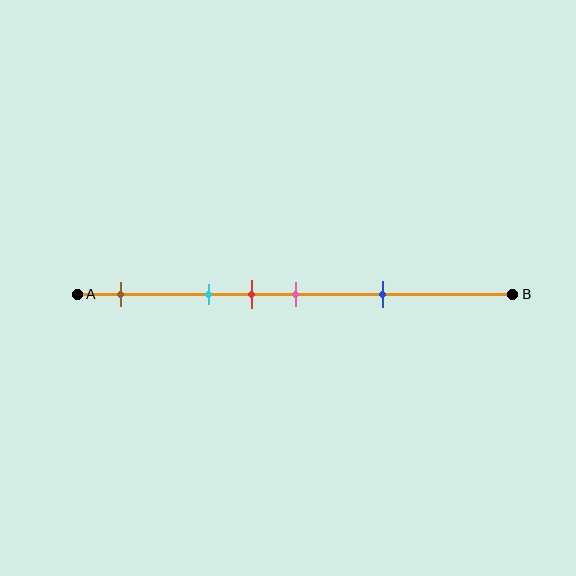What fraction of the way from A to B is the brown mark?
The brown mark is approximately 10% (0.1) of the way from A to B.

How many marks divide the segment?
There are 5 marks dividing the segment.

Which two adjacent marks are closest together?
The red and pink marks are the closest adjacent pair.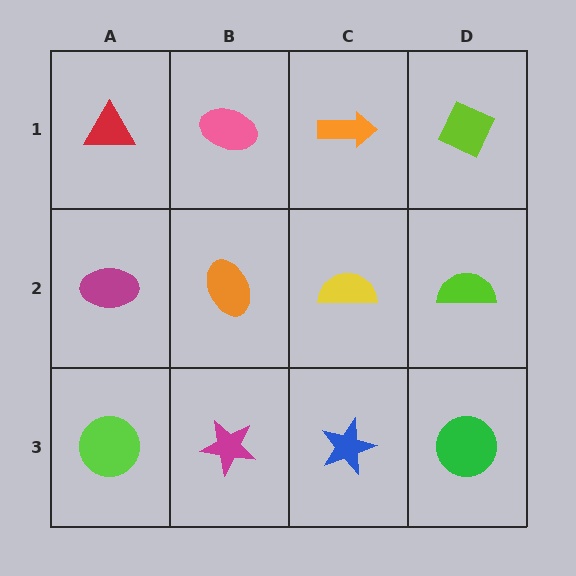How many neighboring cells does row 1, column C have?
3.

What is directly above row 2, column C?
An orange arrow.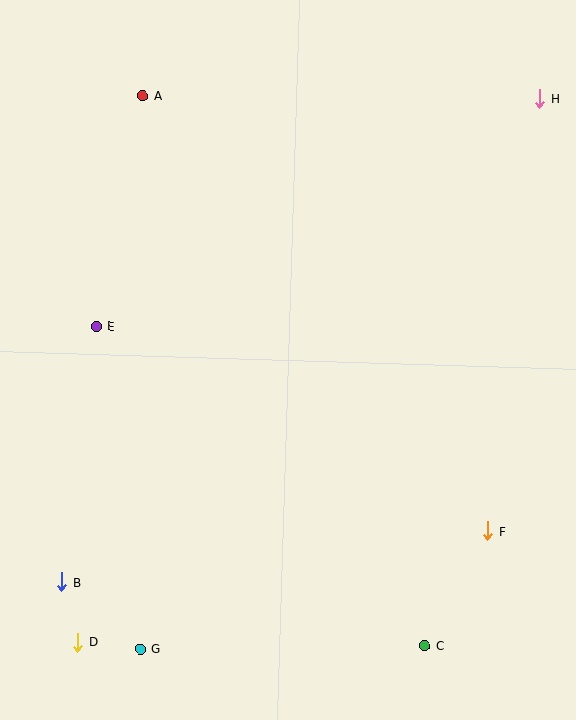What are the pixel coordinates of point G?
Point G is at (140, 649).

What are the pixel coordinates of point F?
Point F is at (487, 531).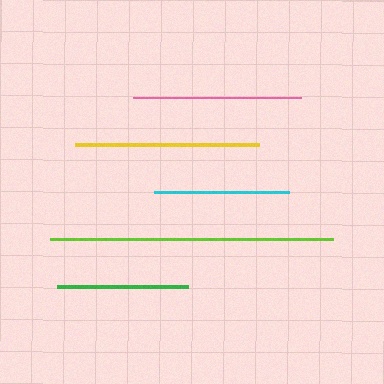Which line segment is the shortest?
The green line is the shortest at approximately 132 pixels.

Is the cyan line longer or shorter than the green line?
The cyan line is longer than the green line.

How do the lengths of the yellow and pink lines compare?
The yellow and pink lines are approximately the same length.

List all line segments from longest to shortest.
From longest to shortest: lime, yellow, pink, cyan, green.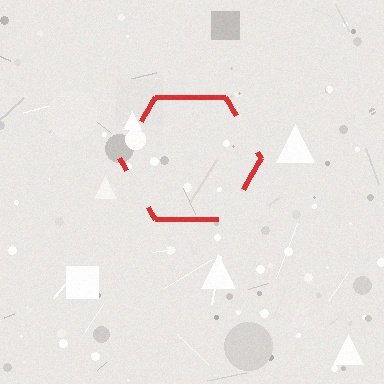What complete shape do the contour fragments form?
The contour fragments form a hexagon.